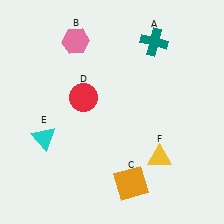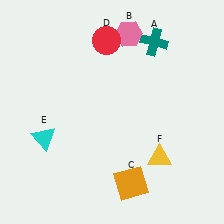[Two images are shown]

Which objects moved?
The objects that moved are: the pink hexagon (B), the red circle (D).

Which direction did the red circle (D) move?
The red circle (D) moved up.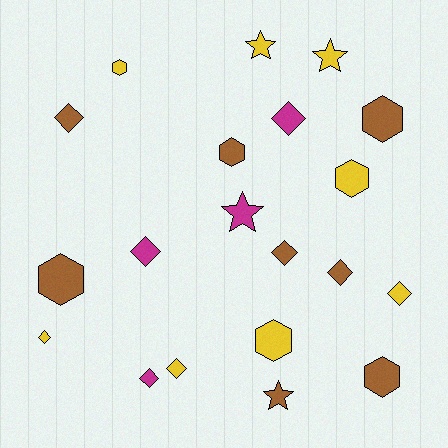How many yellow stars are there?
There are 2 yellow stars.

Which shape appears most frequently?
Diamond, with 9 objects.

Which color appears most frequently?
Brown, with 8 objects.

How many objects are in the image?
There are 20 objects.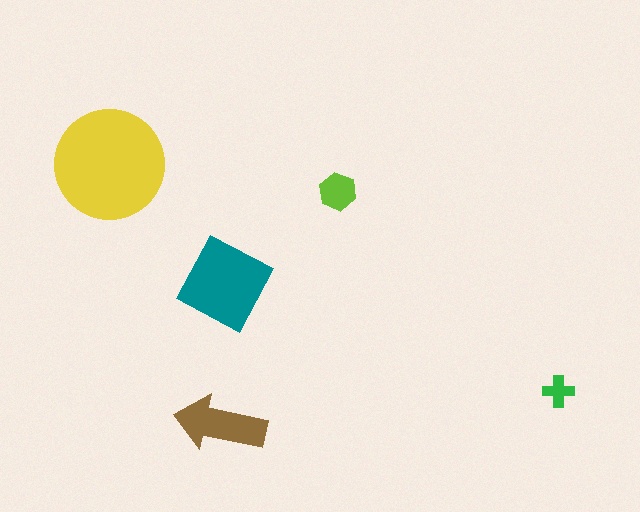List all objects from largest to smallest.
The yellow circle, the teal square, the brown arrow, the lime hexagon, the green cross.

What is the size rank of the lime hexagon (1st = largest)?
4th.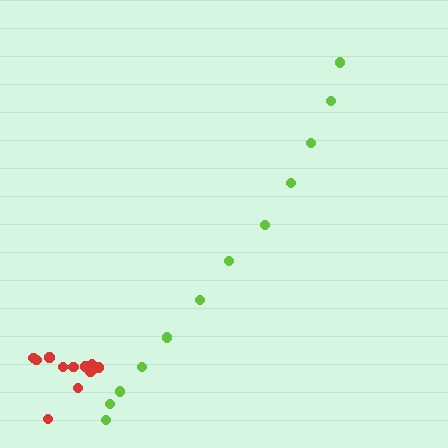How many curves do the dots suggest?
There are 2 distinct paths.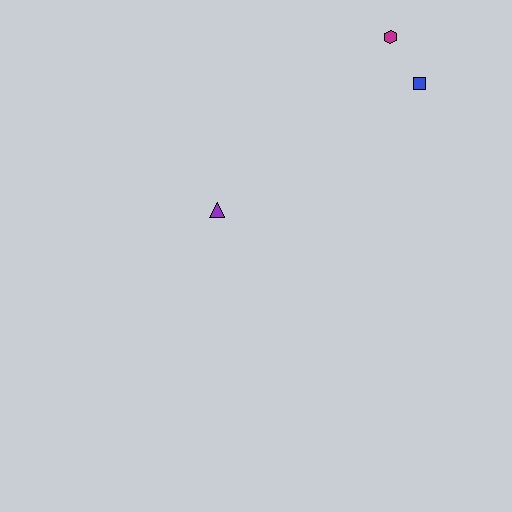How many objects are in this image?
There are 3 objects.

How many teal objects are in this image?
There are no teal objects.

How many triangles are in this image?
There is 1 triangle.